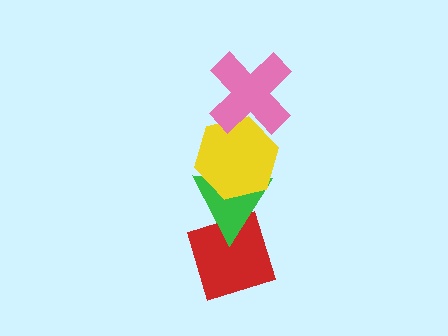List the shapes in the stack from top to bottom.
From top to bottom: the pink cross, the yellow hexagon, the green triangle, the red diamond.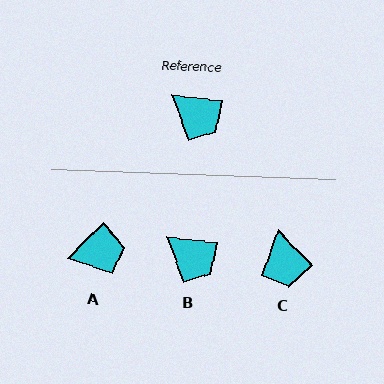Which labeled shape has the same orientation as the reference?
B.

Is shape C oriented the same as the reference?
No, it is off by about 39 degrees.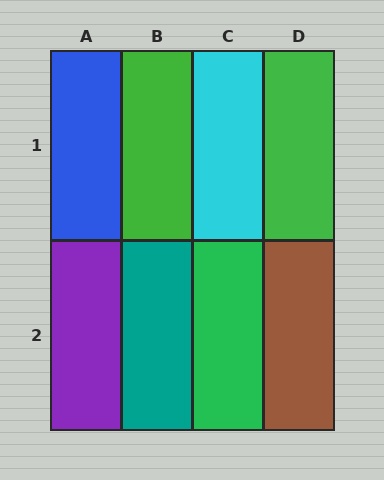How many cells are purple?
1 cell is purple.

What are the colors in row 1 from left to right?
Blue, green, cyan, green.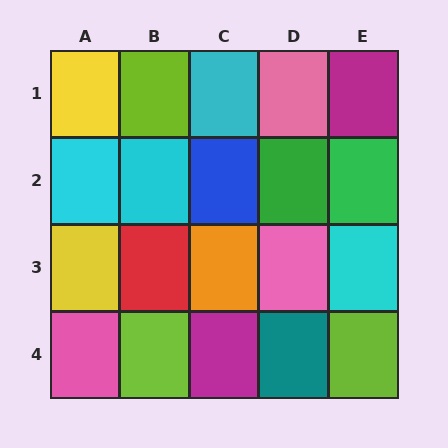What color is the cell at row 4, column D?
Teal.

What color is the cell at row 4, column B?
Lime.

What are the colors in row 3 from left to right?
Yellow, red, orange, pink, cyan.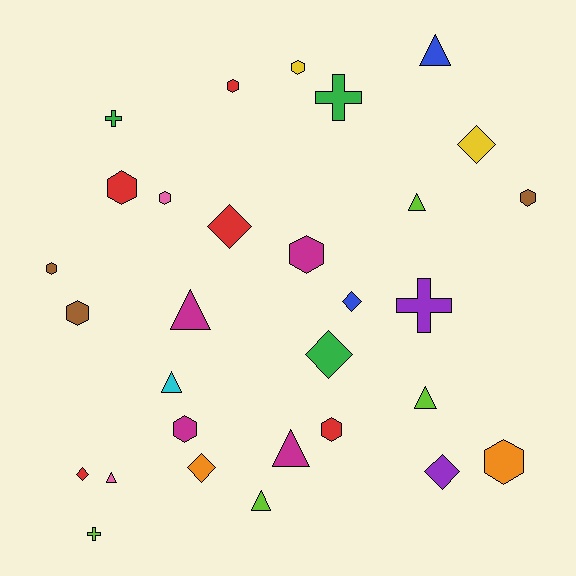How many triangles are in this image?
There are 8 triangles.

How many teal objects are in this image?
There are no teal objects.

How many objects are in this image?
There are 30 objects.